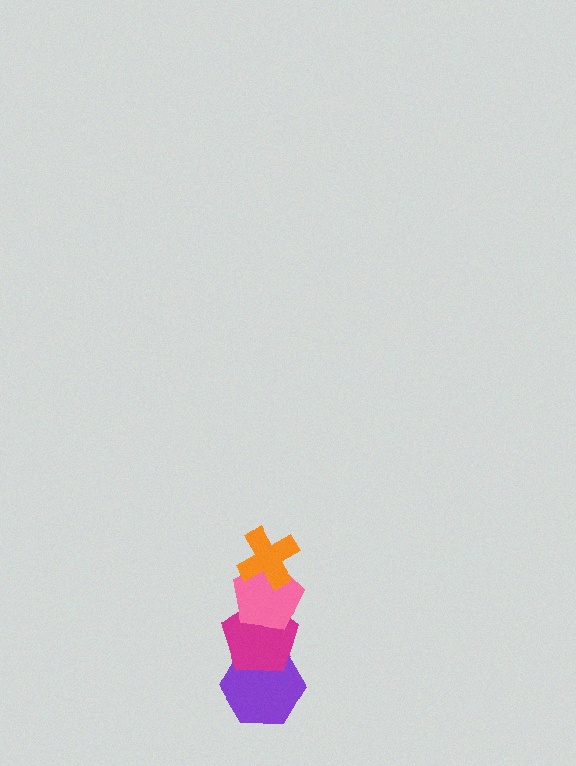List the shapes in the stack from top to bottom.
From top to bottom: the orange cross, the pink pentagon, the magenta pentagon, the purple hexagon.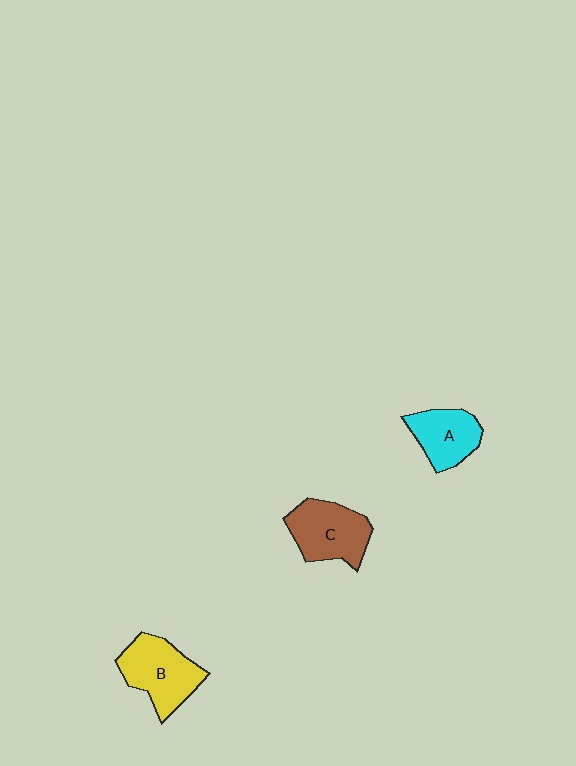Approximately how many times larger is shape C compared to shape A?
Approximately 1.3 times.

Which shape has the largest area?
Shape B (yellow).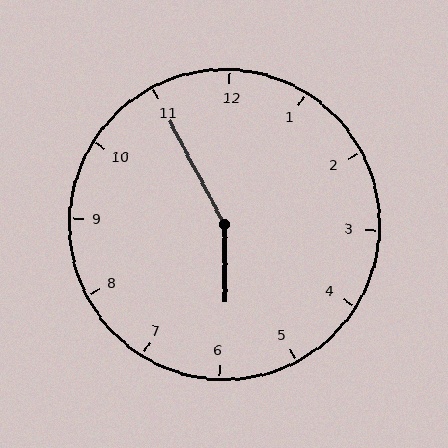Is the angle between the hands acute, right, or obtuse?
It is obtuse.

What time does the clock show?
5:55.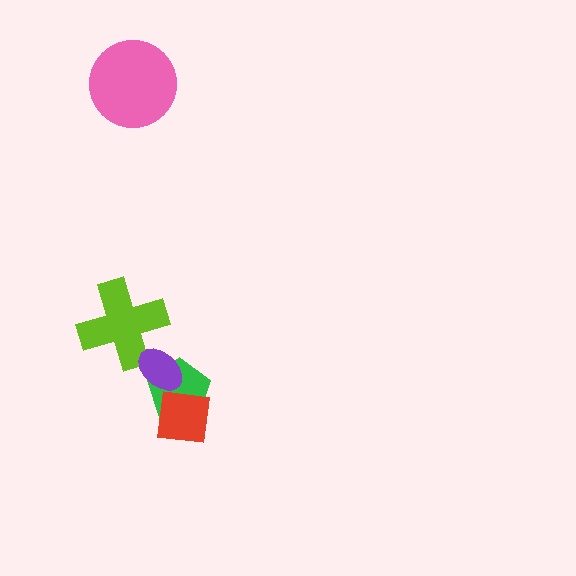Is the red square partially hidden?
No, no other shape covers it.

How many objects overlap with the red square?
1 object overlaps with the red square.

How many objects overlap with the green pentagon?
2 objects overlap with the green pentagon.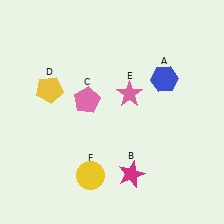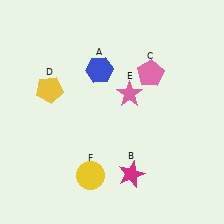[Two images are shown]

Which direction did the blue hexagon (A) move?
The blue hexagon (A) moved left.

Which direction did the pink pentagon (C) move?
The pink pentagon (C) moved right.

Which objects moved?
The objects that moved are: the blue hexagon (A), the pink pentagon (C).